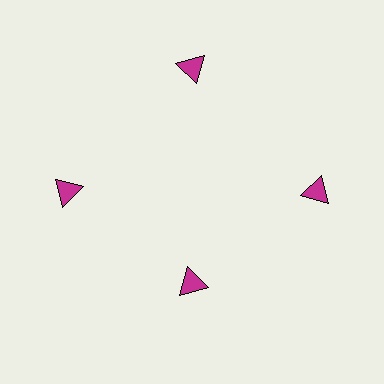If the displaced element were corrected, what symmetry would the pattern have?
It would have 4-fold rotational symmetry — the pattern would map onto itself every 90 degrees.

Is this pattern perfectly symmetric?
No. The 4 magenta triangles are arranged in a ring, but one element near the 6 o'clock position is pulled inward toward the center, breaking the 4-fold rotational symmetry.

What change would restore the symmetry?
The symmetry would be restored by moving it outward, back onto the ring so that all 4 triangles sit at equal angles and equal distance from the center.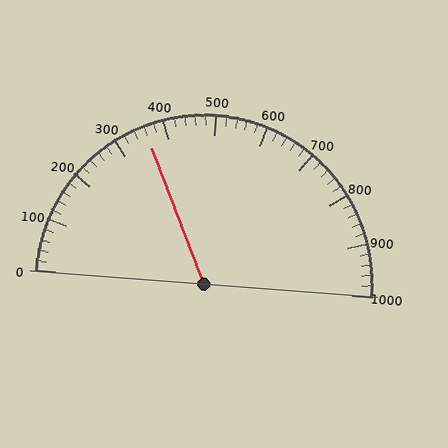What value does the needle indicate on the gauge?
The needle indicates approximately 360.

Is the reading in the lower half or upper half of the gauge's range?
The reading is in the lower half of the range (0 to 1000).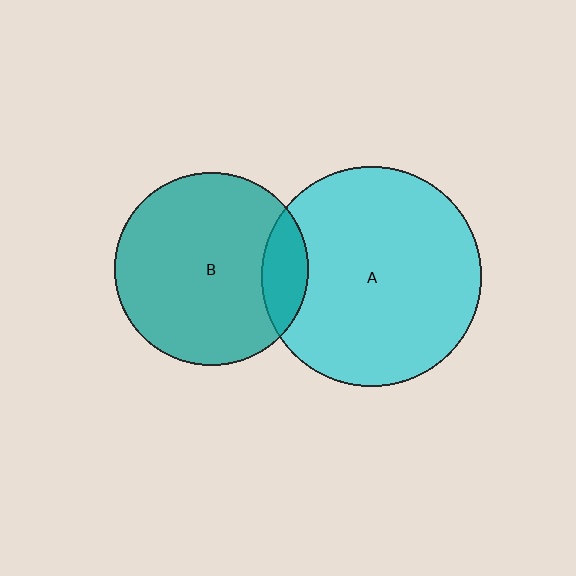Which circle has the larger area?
Circle A (cyan).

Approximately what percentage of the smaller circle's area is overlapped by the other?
Approximately 15%.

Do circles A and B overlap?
Yes.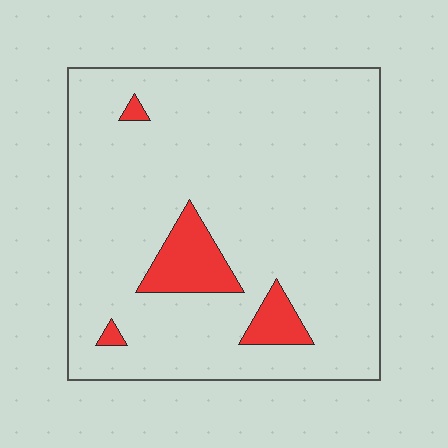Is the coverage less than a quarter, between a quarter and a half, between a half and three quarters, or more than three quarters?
Less than a quarter.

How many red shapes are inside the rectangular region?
4.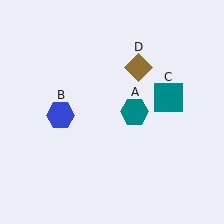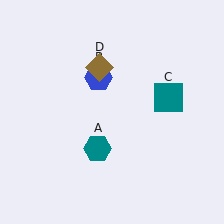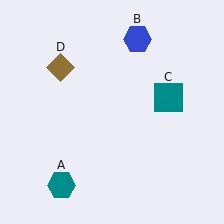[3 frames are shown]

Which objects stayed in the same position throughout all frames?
Teal square (object C) remained stationary.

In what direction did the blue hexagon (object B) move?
The blue hexagon (object B) moved up and to the right.